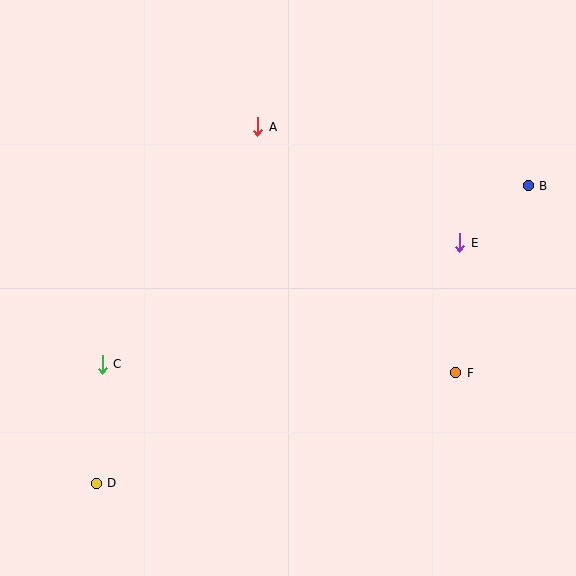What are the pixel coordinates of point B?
Point B is at (528, 186).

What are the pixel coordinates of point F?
Point F is at (456, 373).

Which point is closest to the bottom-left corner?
Point D is closest to the bottom-left corner.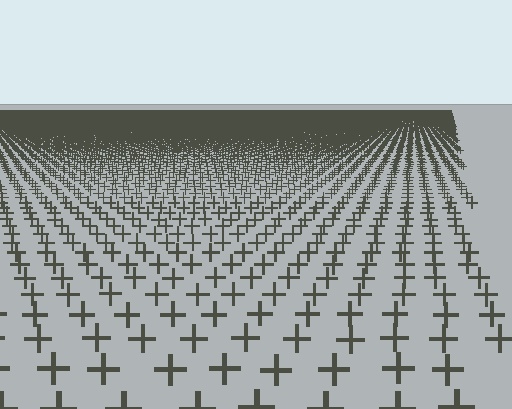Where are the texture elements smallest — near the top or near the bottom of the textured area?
Near the top.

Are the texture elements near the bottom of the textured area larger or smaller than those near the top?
Larger. Near the bottom, elements are closer to the viewer and appear at a bigger on-screen size.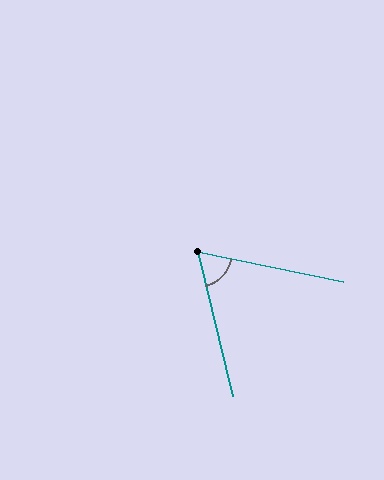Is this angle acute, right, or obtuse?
It is acute.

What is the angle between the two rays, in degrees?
Approximately 65 degrees.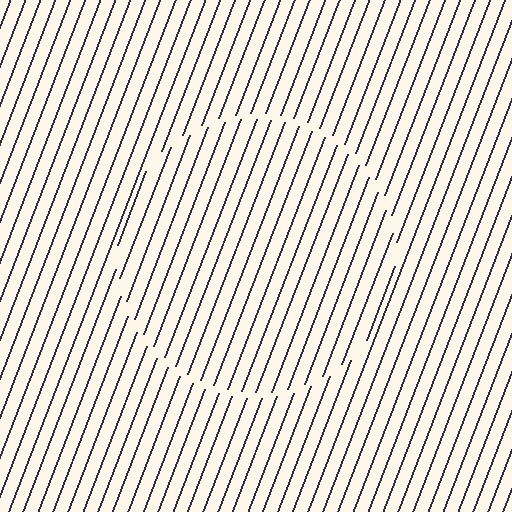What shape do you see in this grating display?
An illusory circle. The interior of the shape contains the same grating, shifted by half a period — the contour is defined by the phase discontinuity where line-ends from the inner and outer gratings abut.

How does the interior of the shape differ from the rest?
The interior of the shape contains the same grating, shifted by half a period — the contour is defined by the phase discontinuity where line-ends from the inner and outer gratings abut.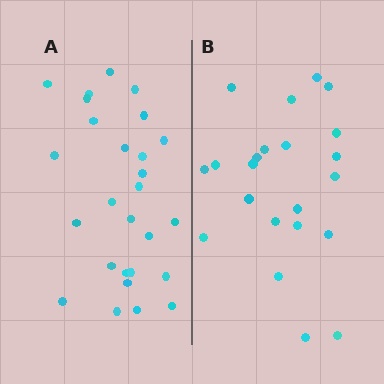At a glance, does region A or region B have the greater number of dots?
Region A (the left region) has more dots.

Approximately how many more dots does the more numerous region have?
Region A has about 5 more dots than region B.